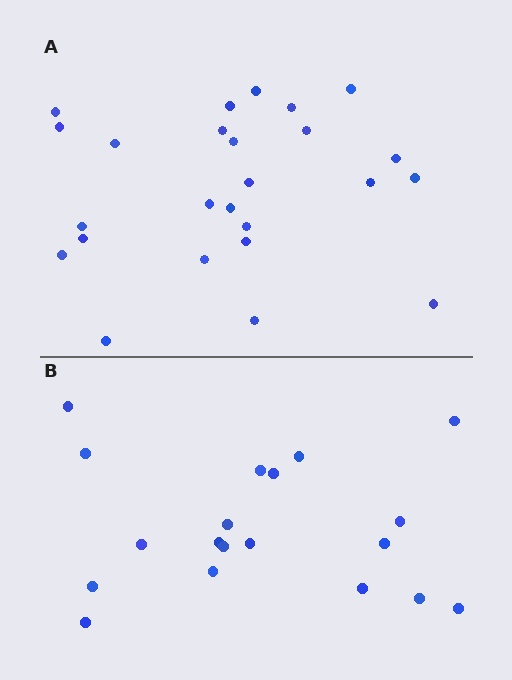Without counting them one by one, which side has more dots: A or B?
Region A (the top region) has more dots.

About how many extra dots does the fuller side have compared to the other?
Region A has about 6 more dots than region B.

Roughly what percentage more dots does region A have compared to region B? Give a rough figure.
About 30% more.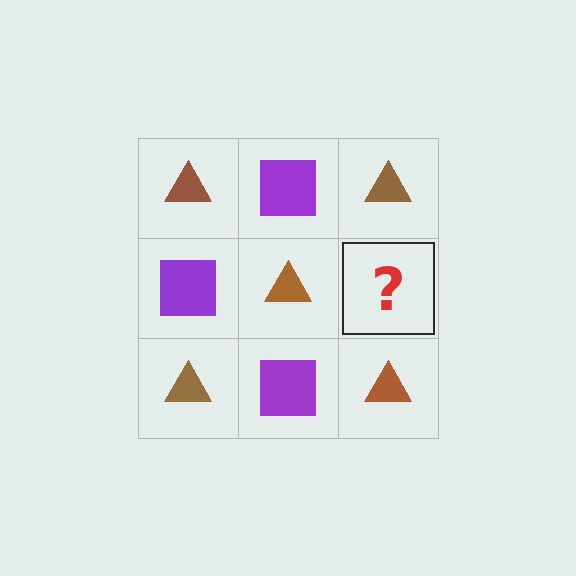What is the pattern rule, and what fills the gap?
The rule is that it alternates brown triangle and purple square in a checkerboard pattern. The gap should be filled with a purple square.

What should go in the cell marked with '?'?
The missing cell should contain a purple square.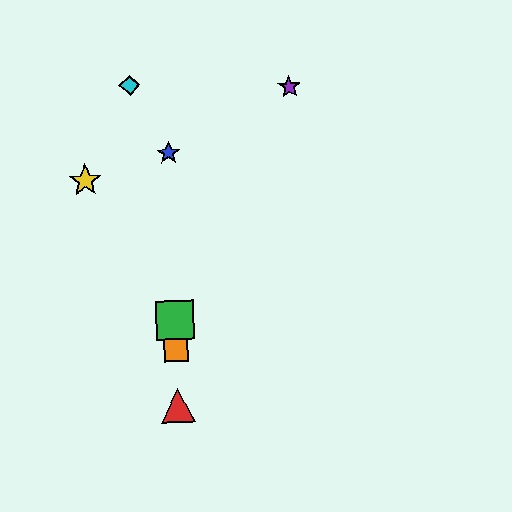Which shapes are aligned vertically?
The red triangle, the blue star, the green square, the orange square are aligned vertically.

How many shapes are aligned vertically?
4 shapes (the red triangle, the blue star, the green square, the orange square) are aligned vertically.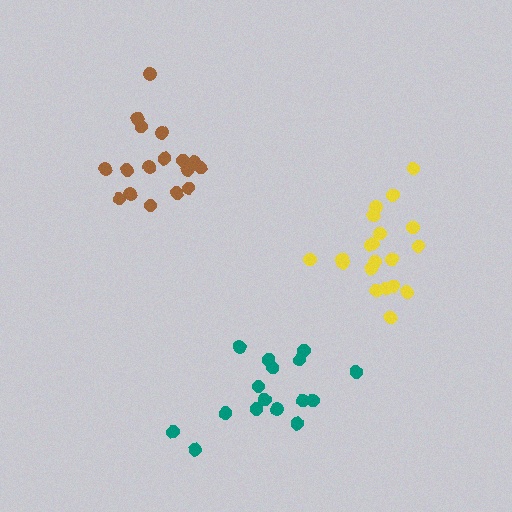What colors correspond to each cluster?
The clusters are colored: yellow, brown, teal.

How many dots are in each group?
Group 1: 20 dots, Group 2: 17 dots, Group 3: 16 dots (53 total).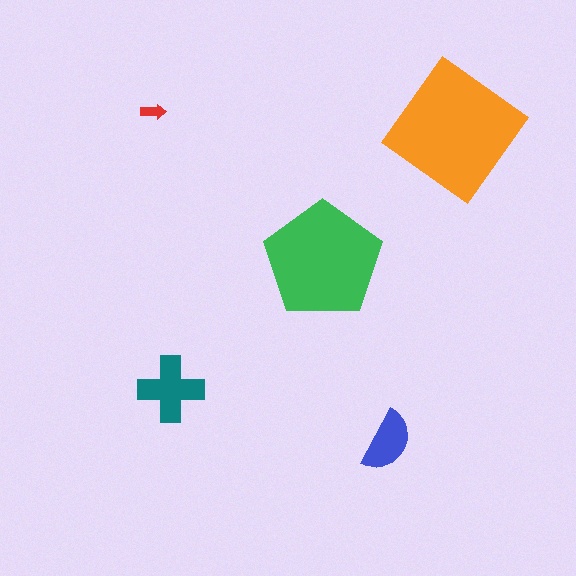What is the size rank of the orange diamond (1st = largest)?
1st.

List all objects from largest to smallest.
The orange diamond, the green pentagon, the teal cross, the blue semicircle, the red arrow.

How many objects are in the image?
There are 5 objects in the image.